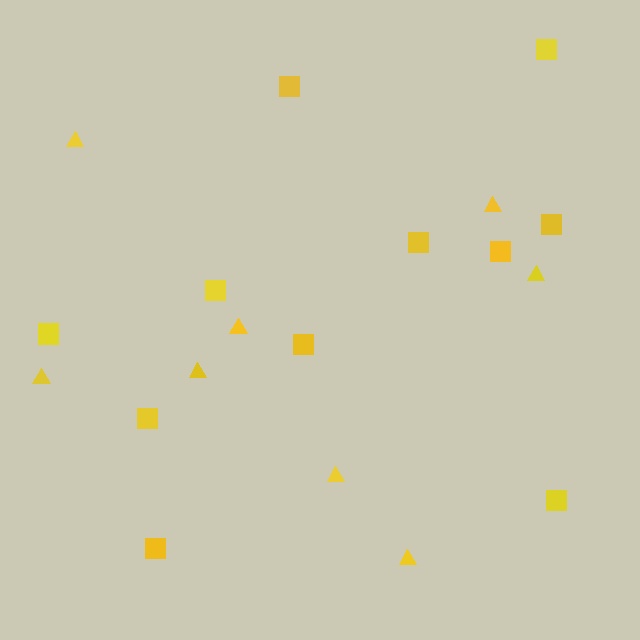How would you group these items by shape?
There are 2 groups: one group of triangles (8) and one group of squares (11).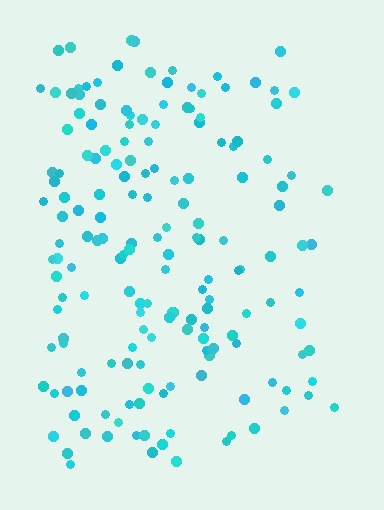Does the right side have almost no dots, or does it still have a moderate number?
Still a moderate number, just noticeably fewer than the left.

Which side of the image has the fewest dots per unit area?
The right.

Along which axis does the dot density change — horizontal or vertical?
Horizontal.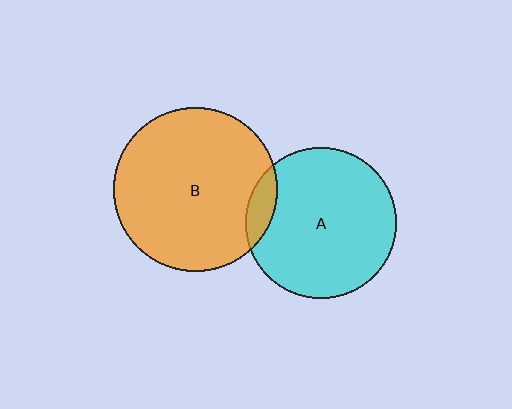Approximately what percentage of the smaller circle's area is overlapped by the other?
Approximately 10%.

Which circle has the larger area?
Circle B (orange).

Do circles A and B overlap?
Yes.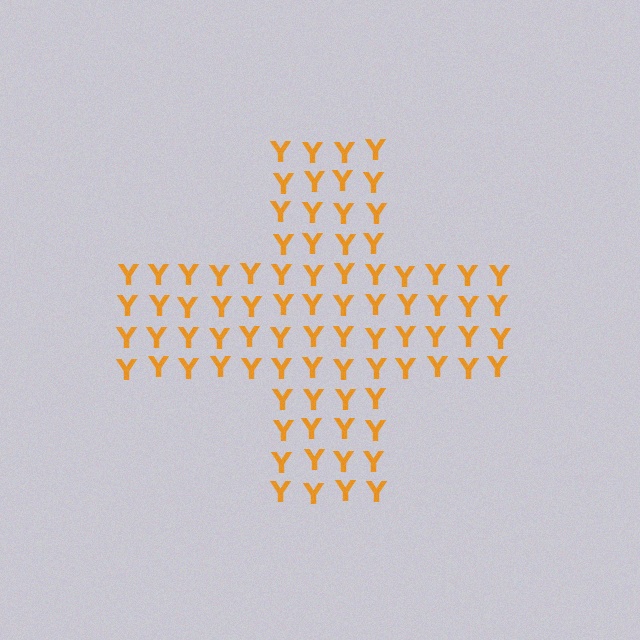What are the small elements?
The small elements are letter Y's.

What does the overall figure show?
The overall figure shows a cross.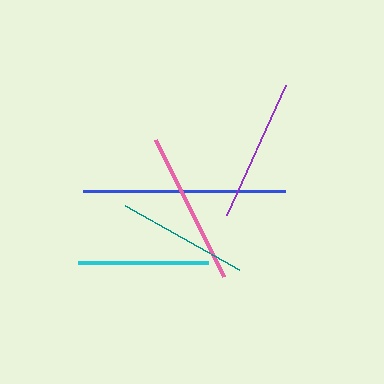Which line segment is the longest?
The blue line is the longest at approximately 203 pixels.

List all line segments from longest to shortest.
From longest to shortest: blue, pink, purple, teal, cyan.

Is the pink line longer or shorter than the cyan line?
The pink line is longer than the cyan line.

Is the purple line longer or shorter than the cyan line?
The purple line is longer than the cyan line.